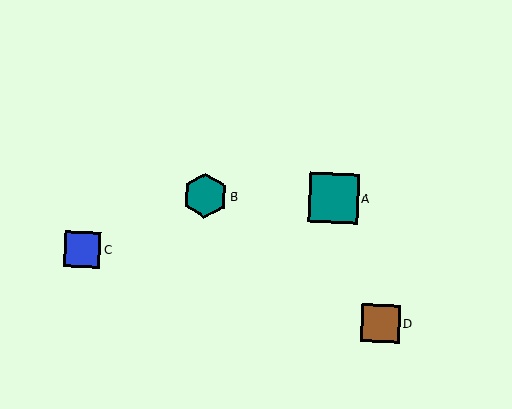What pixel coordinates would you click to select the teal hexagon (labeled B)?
Click at (205, 196) to select the teal hexagon B.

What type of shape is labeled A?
Shape A is a teal square.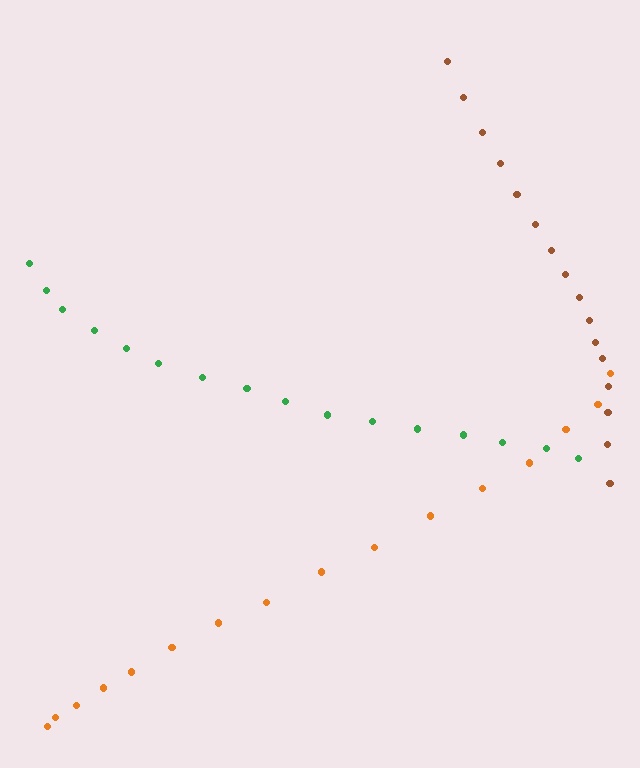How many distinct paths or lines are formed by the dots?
There are 3 distinct paths.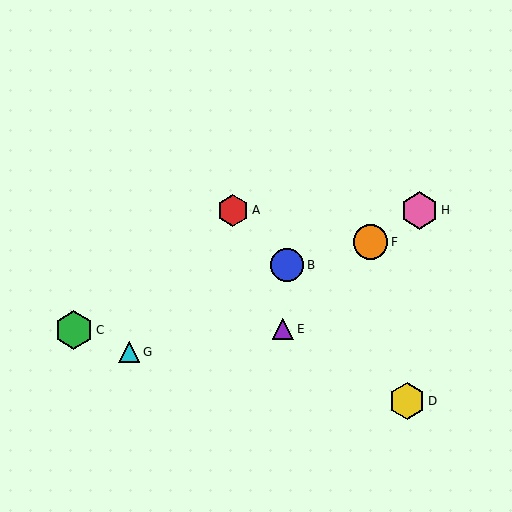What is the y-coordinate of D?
Object D is at y≈401.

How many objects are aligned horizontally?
2 objects (A, H) are aligned horizontally.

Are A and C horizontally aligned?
No, A is at y≈210 and C is at y≈330.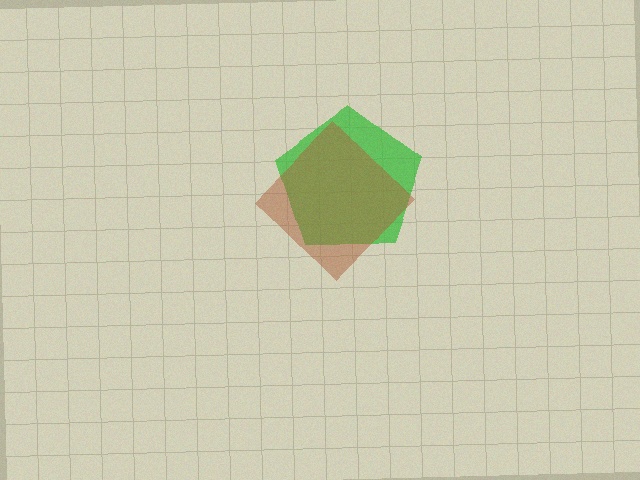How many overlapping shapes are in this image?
There are 2 overlapping shapes in the image.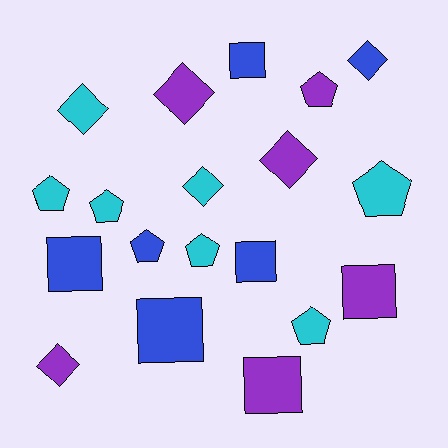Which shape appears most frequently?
Pentagon, with 7 objects.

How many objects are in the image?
There are 19 objects.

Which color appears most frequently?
Cyan, with 7 objects.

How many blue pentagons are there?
There is 1 blue pentagon.